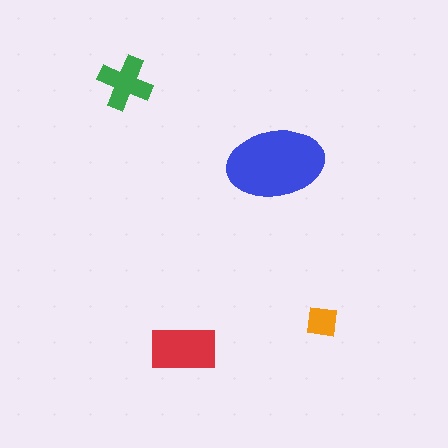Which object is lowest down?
The red rectangle is bottommost.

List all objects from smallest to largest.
The orange square, the green cross, the red rectangle, the blue ellipse.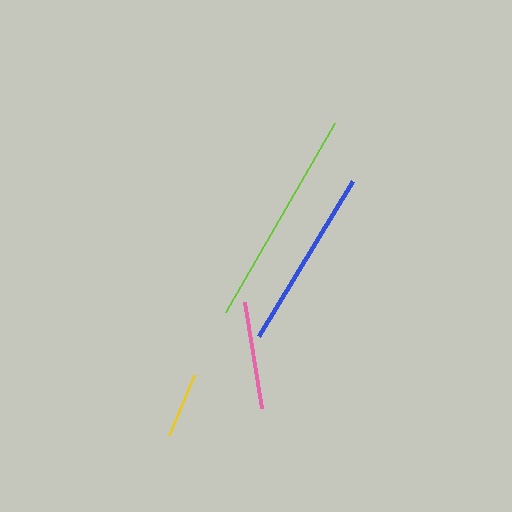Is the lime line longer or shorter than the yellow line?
The lime line is longer than the yellow line.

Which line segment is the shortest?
The yellow line is the shortest at approximately 64 pixels.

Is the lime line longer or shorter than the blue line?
The lime line is longer than the blue line.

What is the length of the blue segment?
The blue segment is approximately 181 pixels long.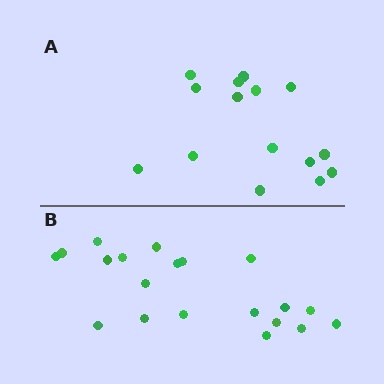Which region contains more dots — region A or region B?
Region B (the bottom region) has more dots.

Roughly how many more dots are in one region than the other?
Region B has about 5 more dots than region A.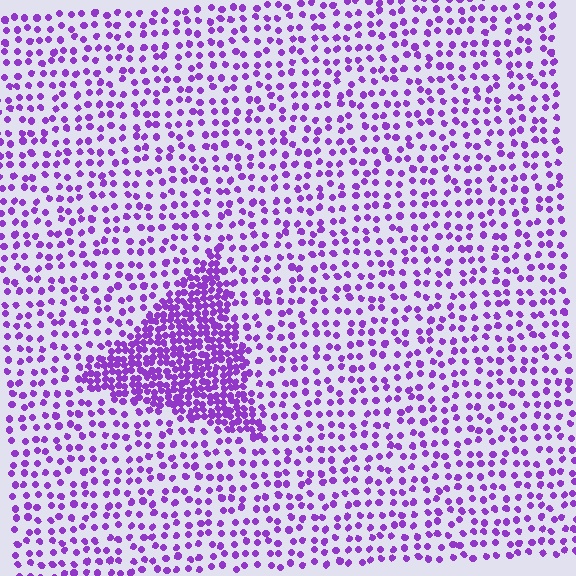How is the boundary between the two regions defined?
The boundary is defined by a change in element density (approximately 2.7x ratio). All elements are the same color, size, and shape.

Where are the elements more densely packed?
The elements are more densely packed inside the triangle boundary.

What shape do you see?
I see a triangle.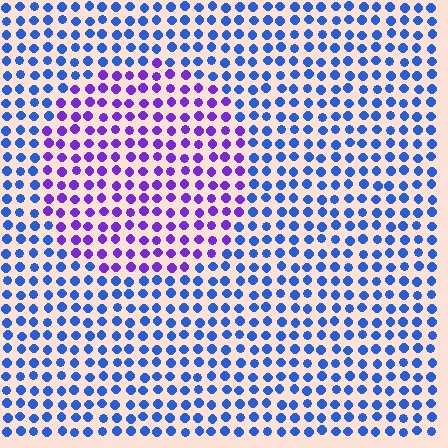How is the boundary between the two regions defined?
The boundary is defined purely by a slight shift in hue (about 47 degrees). Spacing, size, and orientation are identical on both sides.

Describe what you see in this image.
The image is filled with small blue elements in a uniform arrangement. A circle-shaped region is visible where the elements are tinted to a slightly different hue, forming a subtle color boundary.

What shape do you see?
I see a circle.